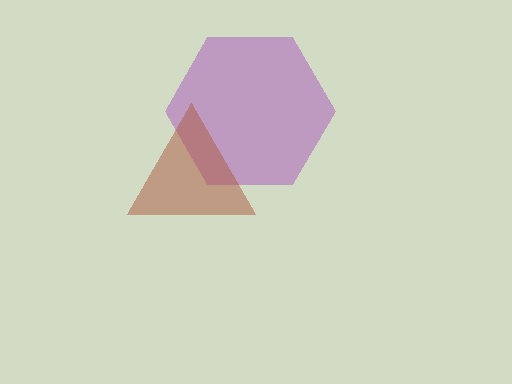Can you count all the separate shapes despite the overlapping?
Yes, there are 2 separate shapes.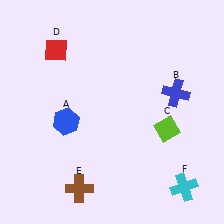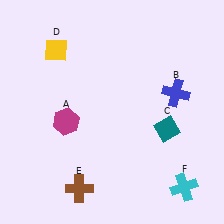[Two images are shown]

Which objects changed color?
A changed from blue to magenta. C changed from lime to teal. D changed from red to yellow.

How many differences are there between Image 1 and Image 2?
There are 3 differences between the two images.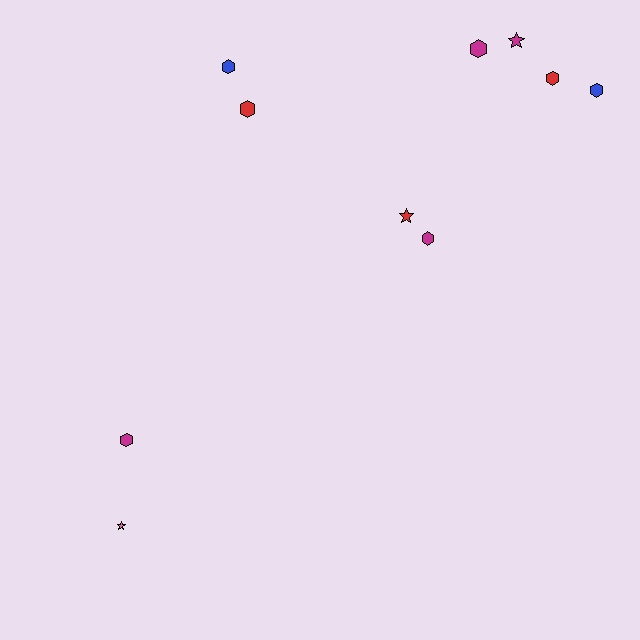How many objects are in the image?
There are 10 objects.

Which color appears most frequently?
Magenta, with 4 objects.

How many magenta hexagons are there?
There are 3 magenta hexagons.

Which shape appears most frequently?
Hexagon, with 7 objects.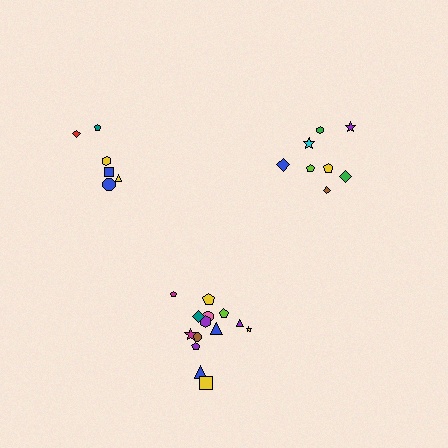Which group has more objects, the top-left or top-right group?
The top-right group.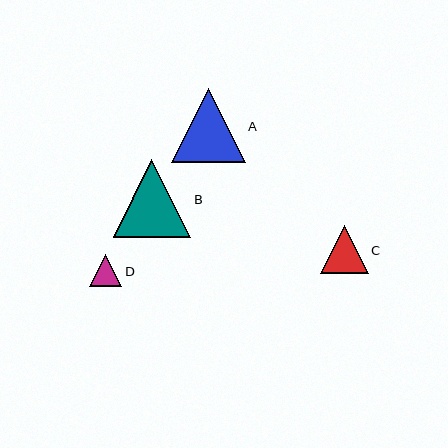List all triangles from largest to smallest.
From largest to smallest: B, A, C, D.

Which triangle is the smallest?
Triangle D is the smallest with a size of approximately 32 pixels.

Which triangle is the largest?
Triangle B is the largest with a size of approximately 78 pixels.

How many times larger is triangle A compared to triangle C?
Triangle A is approximately 1.5 times the size of triangle C.